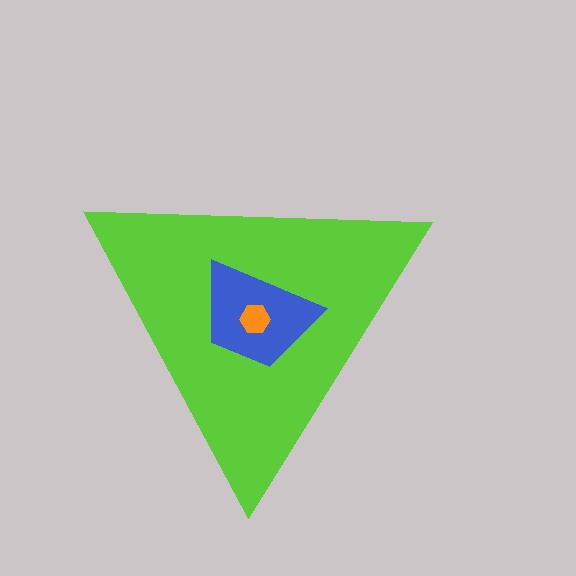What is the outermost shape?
The lime triangle.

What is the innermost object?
The orange hexagon.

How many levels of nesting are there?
3.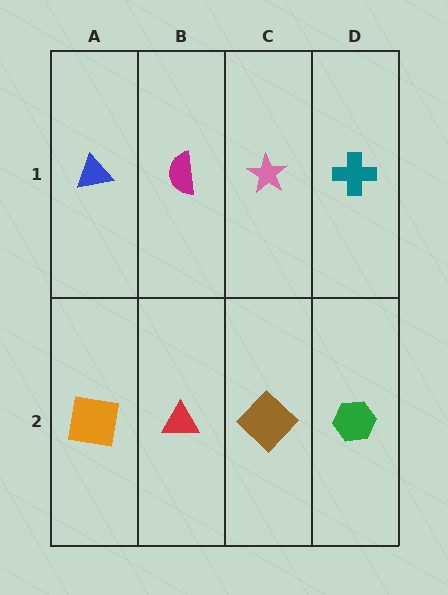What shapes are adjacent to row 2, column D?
A teal cross (row 1, column D), a brown diamond (row 2, column C).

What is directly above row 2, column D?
A teal cross.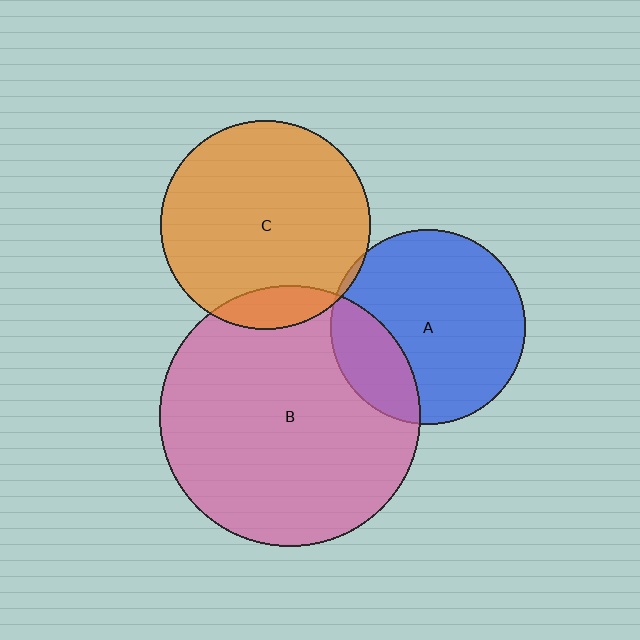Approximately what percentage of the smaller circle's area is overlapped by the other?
Approximately 10%.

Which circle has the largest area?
Circle B (pink).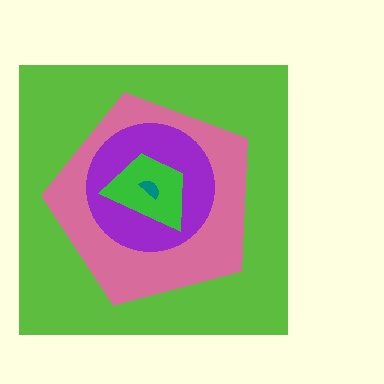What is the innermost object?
The teal semicircle.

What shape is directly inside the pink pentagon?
The purple circle.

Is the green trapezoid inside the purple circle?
Yes.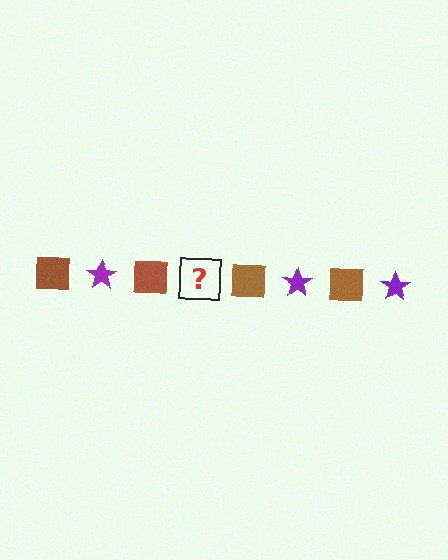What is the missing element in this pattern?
The missing element is a purple star.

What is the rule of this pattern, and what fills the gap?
The rule is that the pattern alternates between brown square and purple star. The gap should be filled with a purple star.